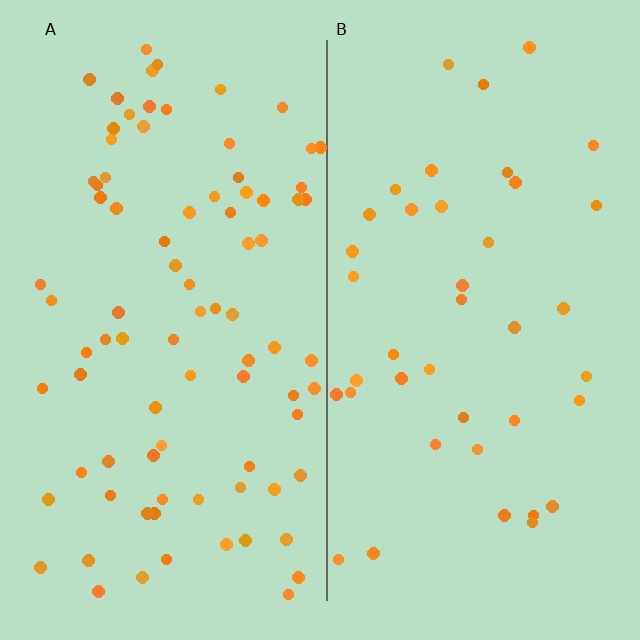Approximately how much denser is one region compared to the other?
Approximately 2.1× — region A over region B.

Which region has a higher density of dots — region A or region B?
A (the left).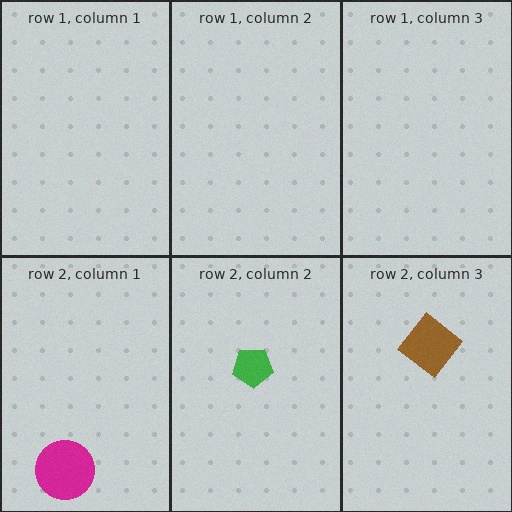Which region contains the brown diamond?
The row 2, column 3 region.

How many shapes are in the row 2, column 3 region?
1.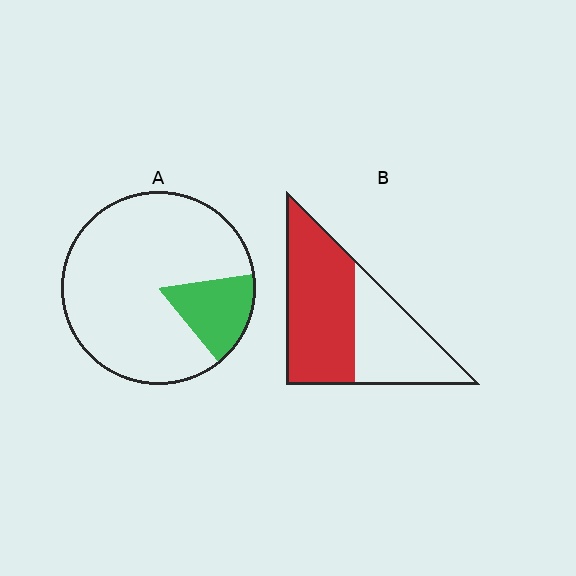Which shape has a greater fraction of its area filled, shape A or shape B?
Shape B.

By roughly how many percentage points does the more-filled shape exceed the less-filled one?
By roughly 40 percentage points (B over A).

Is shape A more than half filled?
No.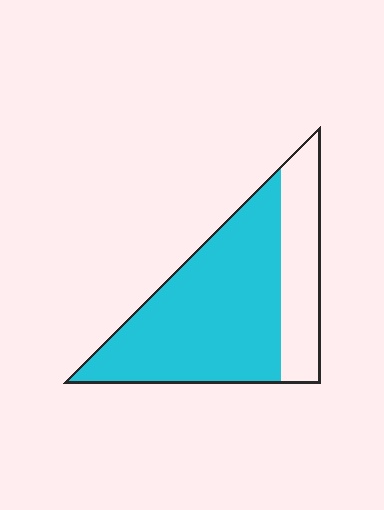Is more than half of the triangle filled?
Yes.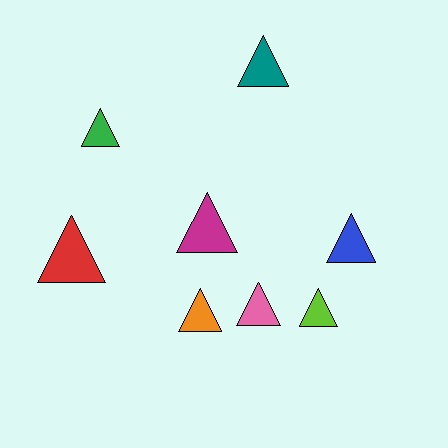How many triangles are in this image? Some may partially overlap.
There are 8 triangles.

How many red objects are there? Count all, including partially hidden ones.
There is 1 red object.